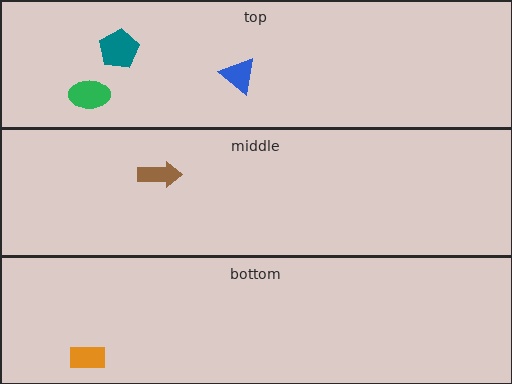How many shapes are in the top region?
3.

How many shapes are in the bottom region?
1.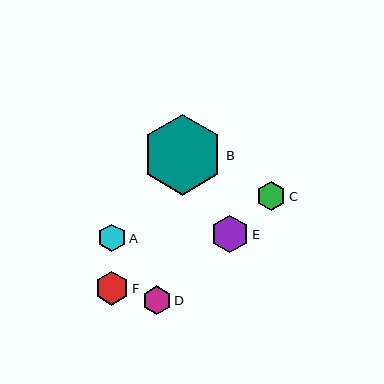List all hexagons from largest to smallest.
From largest to smallest: B, E, F, D, C, A.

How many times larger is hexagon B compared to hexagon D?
Hexagon B is approximately 2.8 times the size of hexagon D.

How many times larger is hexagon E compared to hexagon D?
Hexagon E is approximately 1.3 times the size of hexagon D.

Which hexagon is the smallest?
Hexagon A is the smallest with a size of approximately 28 pixels.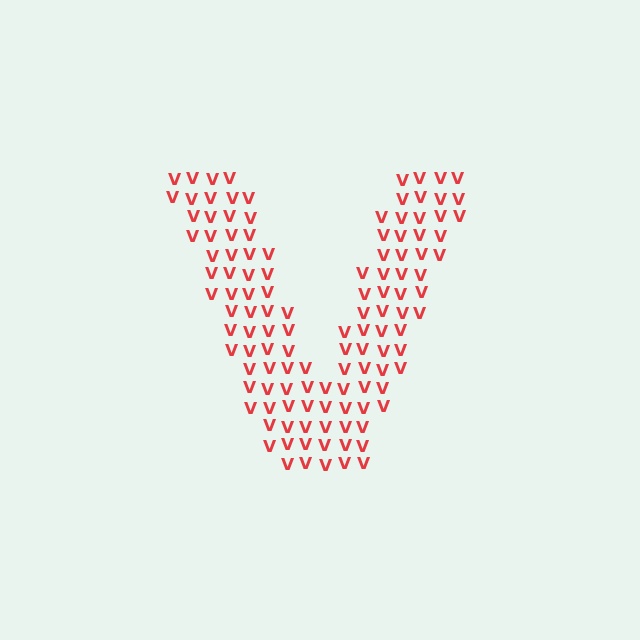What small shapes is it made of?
It is made of small letter V's.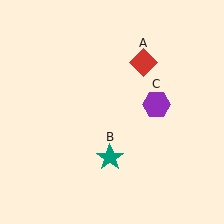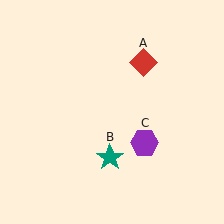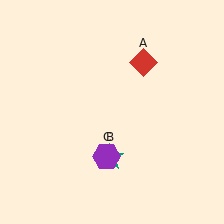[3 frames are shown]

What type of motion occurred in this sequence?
The purple hexagon (object C) rotated clockwise around the center of the scene.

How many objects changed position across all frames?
1 object changed position: purple hexagon (object C).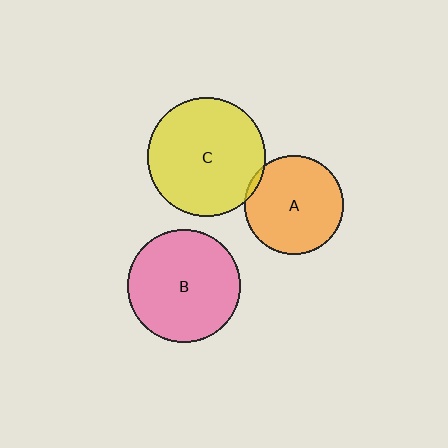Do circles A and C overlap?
Yes.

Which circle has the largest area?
Circle C (yellow).